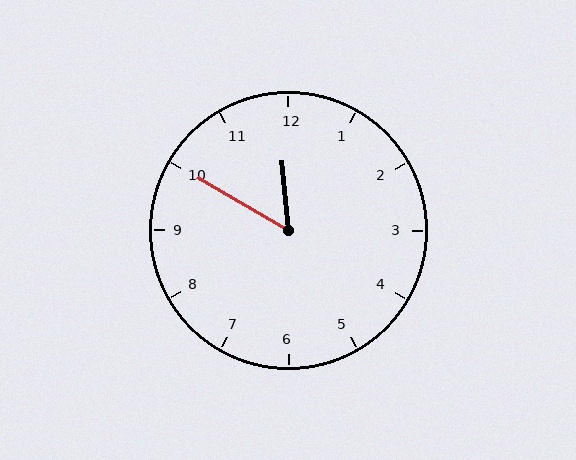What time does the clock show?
11:50.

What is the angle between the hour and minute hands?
Approximately 55 degrees.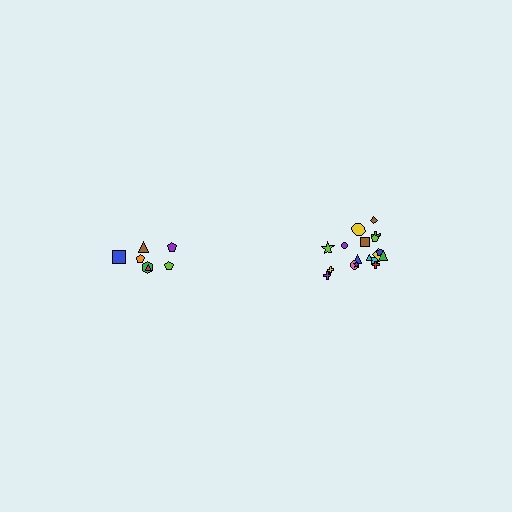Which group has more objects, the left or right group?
The right group.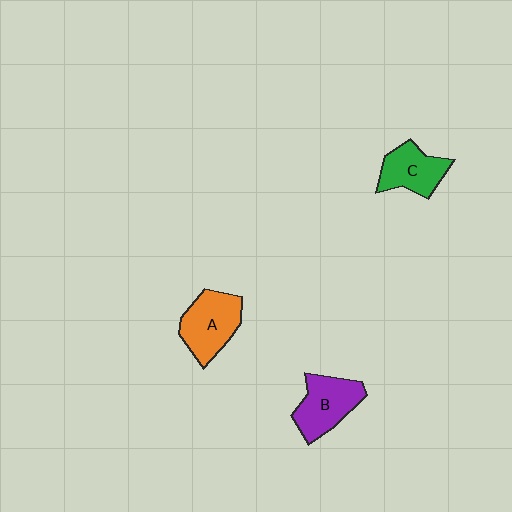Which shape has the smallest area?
Shape C (green).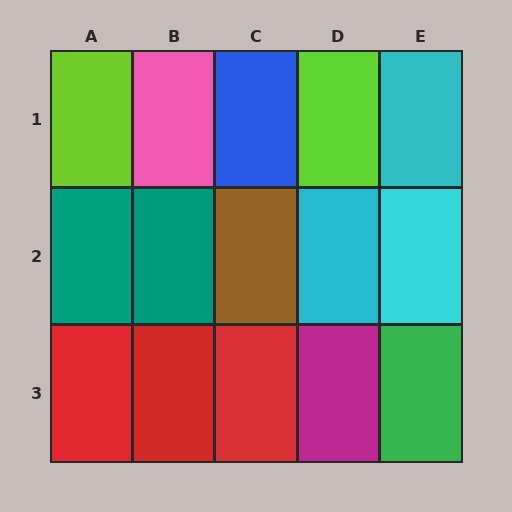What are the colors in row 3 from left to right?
Red, red, red, magenta, green.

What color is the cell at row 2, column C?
Brown.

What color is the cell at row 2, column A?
Teal.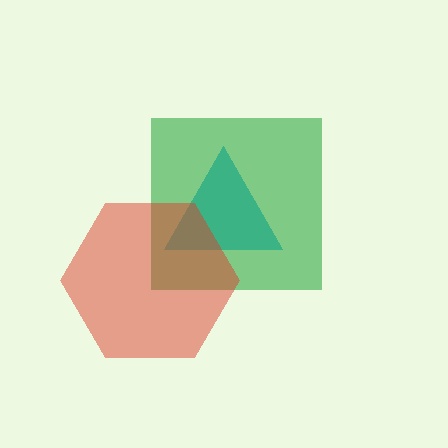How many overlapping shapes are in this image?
There are 3 overlapping shapes in the image.